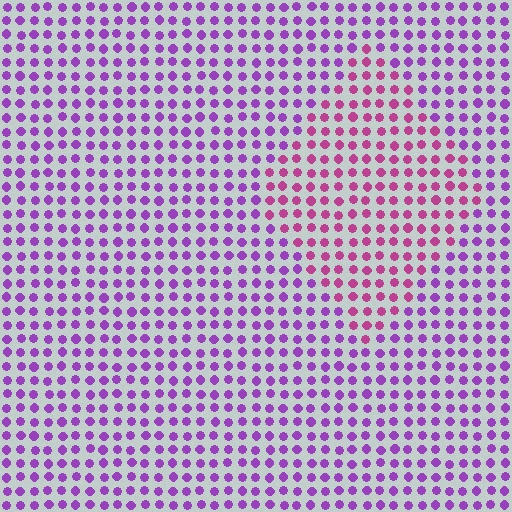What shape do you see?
I see a diamond.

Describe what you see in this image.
The image is filled with small purple elements in a uniform arrangement. A diamond-shaped region is visible where the elements are tinted to a slightly different hue, forming a subtle color boundary.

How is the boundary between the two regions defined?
The boundary is defined purely by a slight shift in hue (about 38 degrees). Spacing, size, and orientation are identical on both sides.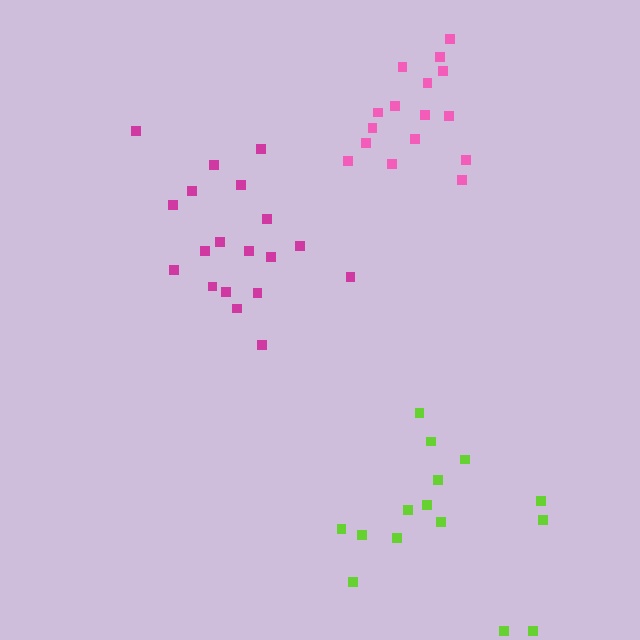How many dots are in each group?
Group 1: 19 dots, Group 2: 16 dots, Group 3: 15 dots (50 total).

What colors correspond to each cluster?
The clusters are colored: magenta, pink, lime.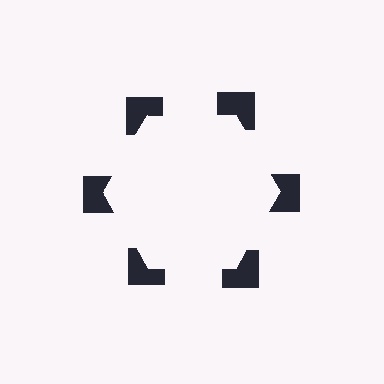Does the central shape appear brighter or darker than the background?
It typically appears slightly brighter than the background, even though no actual brightness change is drawn.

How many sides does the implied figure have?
6 sides.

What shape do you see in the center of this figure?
An illusory hexagon — its edges are inferred from the aligned wedge cuts in the notched squares, not physically drawn.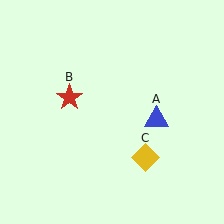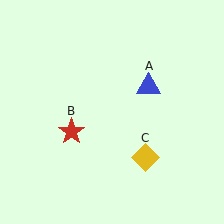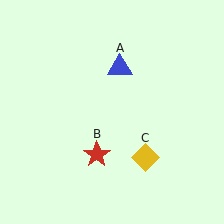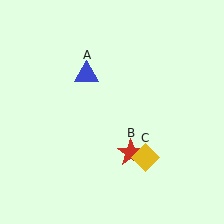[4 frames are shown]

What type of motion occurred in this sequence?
The blue triangle (object A), red star (object B) rotated counterclockwise around the center of the scene.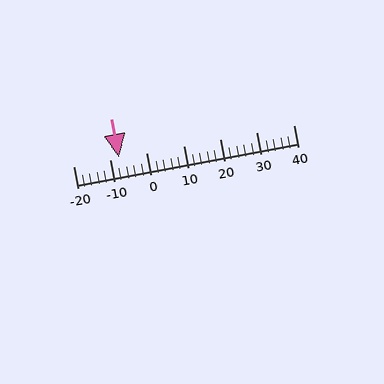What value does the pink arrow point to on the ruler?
The pink arrow points to approximately -8.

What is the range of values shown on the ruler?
The ruler shows values from -20 to 40.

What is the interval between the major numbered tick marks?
The major tick marks are spaced 10 units apart.